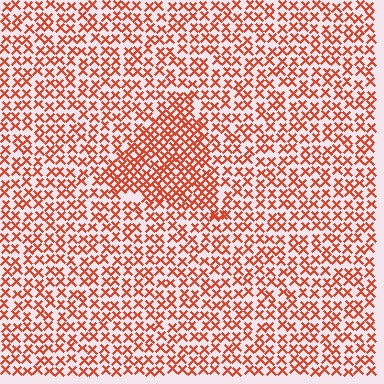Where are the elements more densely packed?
The elements are more densely packed inside the triangle boundary.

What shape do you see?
I see a triangle.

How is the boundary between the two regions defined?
The boundary is defined by a change in element density (approximately 1.7x ratio). All elements are the same color, size, and shape.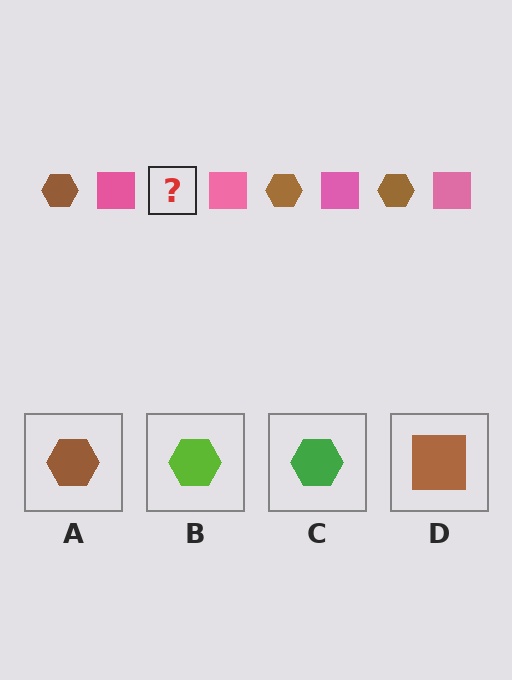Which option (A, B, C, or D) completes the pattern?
A.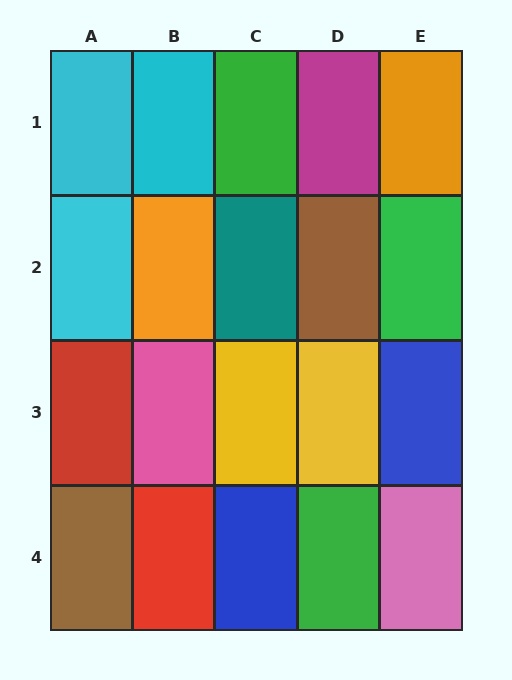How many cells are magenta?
1 cell is magenta.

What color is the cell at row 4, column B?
Red.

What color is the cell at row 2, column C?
Teal.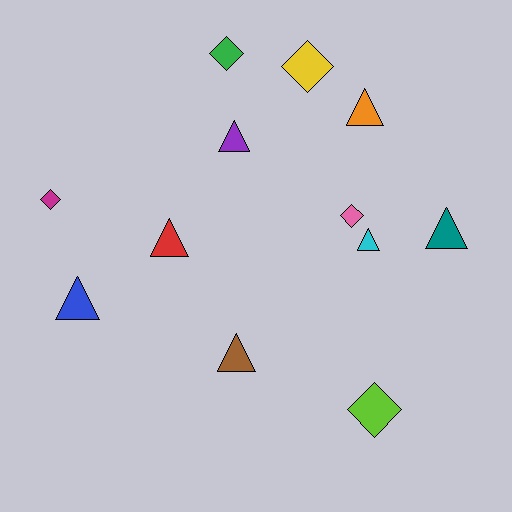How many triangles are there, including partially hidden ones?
There are 7 triangles.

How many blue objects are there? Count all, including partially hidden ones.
There is 1 blue object.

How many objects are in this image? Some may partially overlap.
There are 12 objects.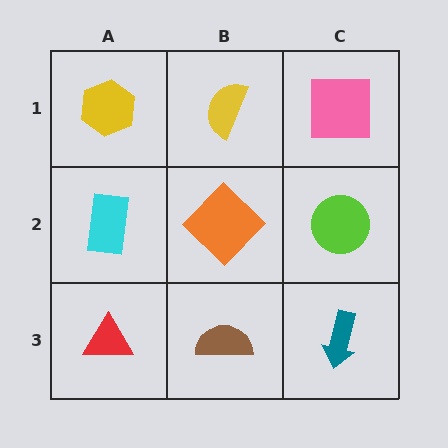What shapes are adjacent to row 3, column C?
A lime circle (row 2, column C), a brown semicircle (row 3, column B).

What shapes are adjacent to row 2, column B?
A yellow semicircle (row 1, column B), a brown semicircle (row 3, column B), a cyan rectangle (row 2, column A), a lime circle (row 2, column C).